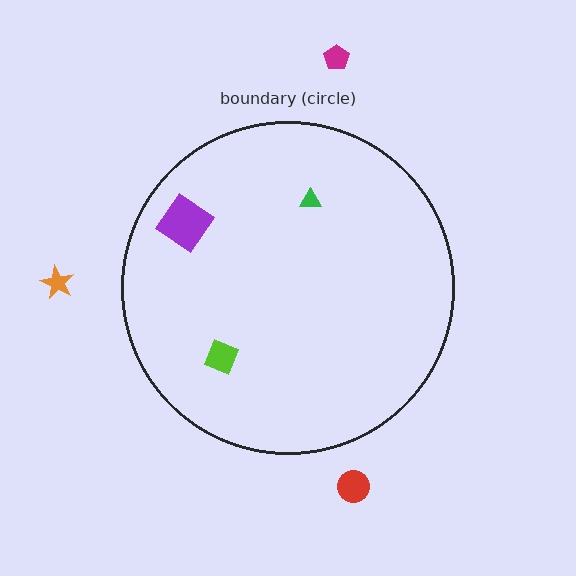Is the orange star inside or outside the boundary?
Outside.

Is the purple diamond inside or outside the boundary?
Inside.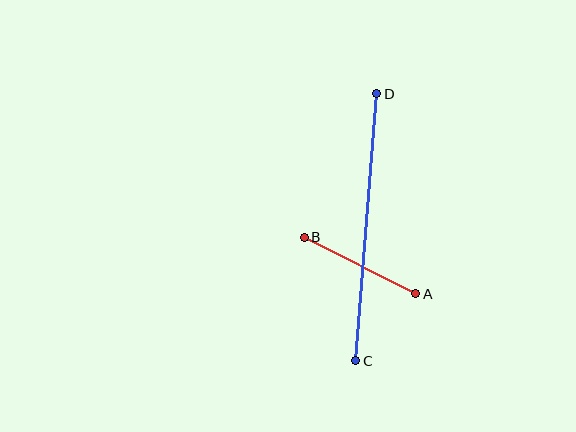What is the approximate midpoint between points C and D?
The midpoint is at approximately (366, 227) pixels.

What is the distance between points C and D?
The distance is approximately 268 pixels.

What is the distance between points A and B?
The distance is approximately 125 pixels.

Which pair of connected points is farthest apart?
Points C and D are farthest apart.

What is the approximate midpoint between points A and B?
The midpoint is at approximately (360, 266) pixels.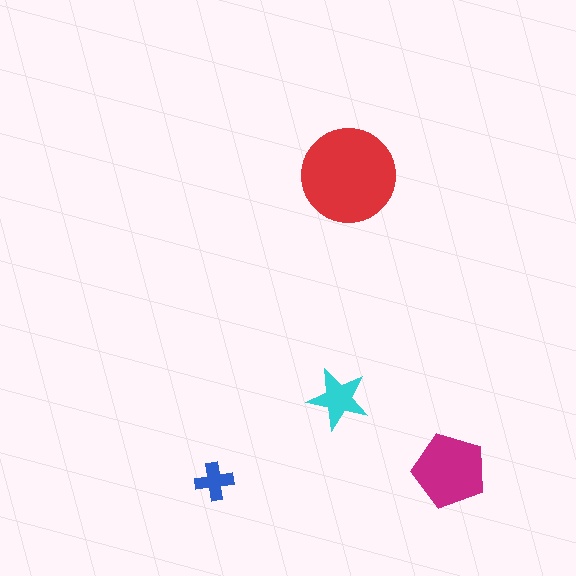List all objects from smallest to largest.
The blue cross, the cyan star, the magenta pentagon, the red circle.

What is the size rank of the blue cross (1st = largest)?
4th.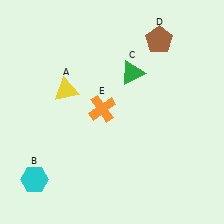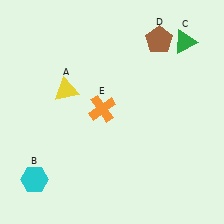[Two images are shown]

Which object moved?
The green triangle (C) moved right.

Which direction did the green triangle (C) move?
The green triangle (C) moved right.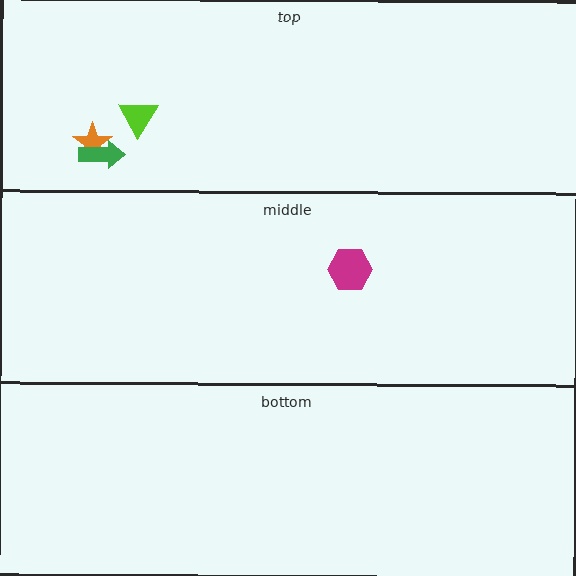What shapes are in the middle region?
The magenta hexagon.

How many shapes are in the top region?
3.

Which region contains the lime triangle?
The top region.